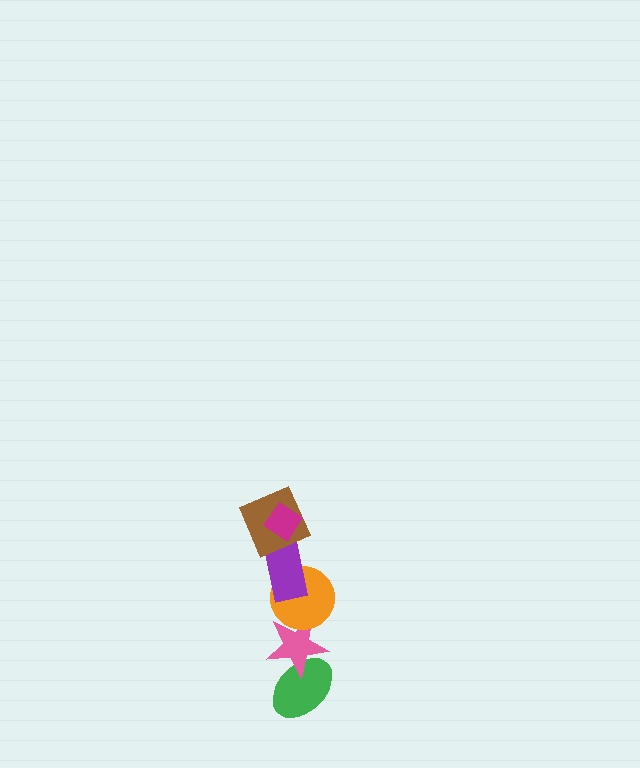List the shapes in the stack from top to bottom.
From top to bottom: the magenta diamond, the brown square, the purple rectangle, the orange circle, the pink star, the green ellipse.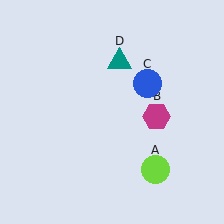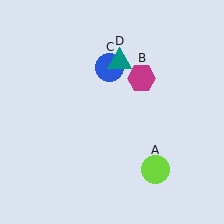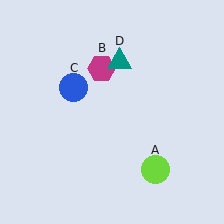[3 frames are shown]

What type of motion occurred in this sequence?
The magenta hexagon (object B), blue circle (object C) rotated counterclockwise around the center of the scene.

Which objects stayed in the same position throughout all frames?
Lime circle (object A) and teal triangle (object D) remained stationary.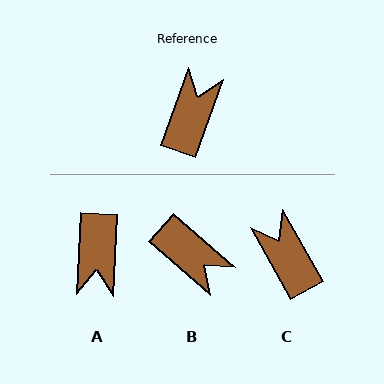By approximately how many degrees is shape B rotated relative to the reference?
Approximately 111 degrees clockwise.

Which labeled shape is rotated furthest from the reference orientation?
A, about 163 degrees away.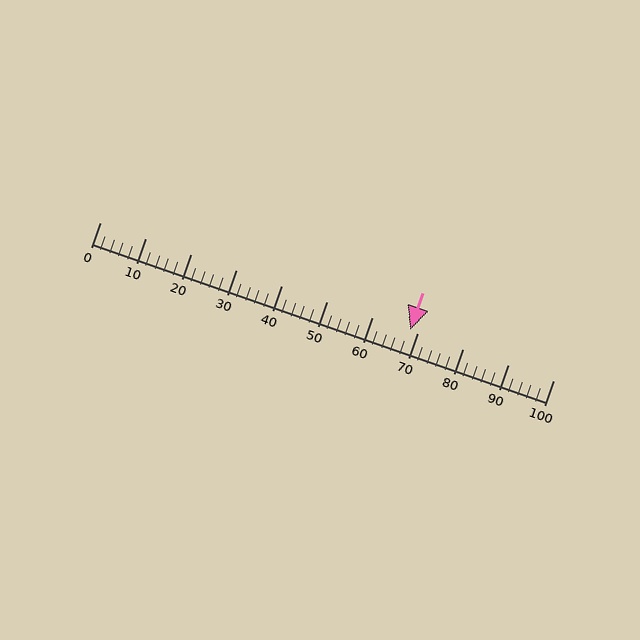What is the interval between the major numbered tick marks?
The major tick marks are spaced 10 units apart.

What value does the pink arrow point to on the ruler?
The pink arrow points to approximately 68.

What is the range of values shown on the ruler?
The ruler shows values from 0 to 100.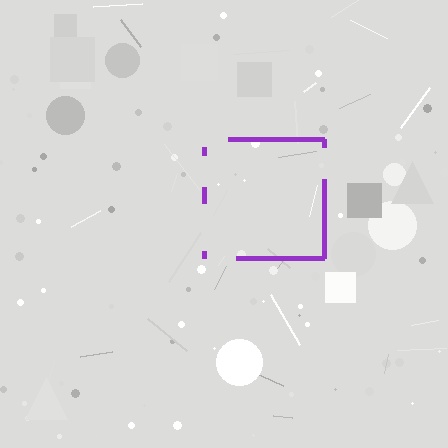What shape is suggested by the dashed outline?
The dashed outline suggests a square.